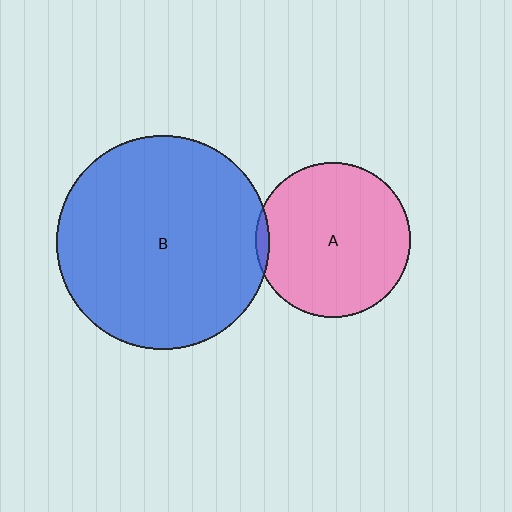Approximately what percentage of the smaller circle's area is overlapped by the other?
Approximately 5%.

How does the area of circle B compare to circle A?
Approximately 1.9 times.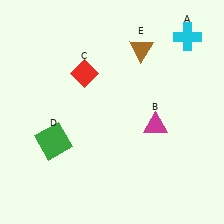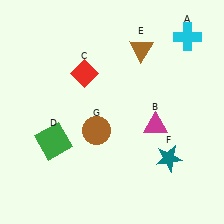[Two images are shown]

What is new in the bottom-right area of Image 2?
A teal star (F) was added in the bottom-right area of Image 2.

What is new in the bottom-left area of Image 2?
A brown circle (G) was added in the bottom-left area of Image 2.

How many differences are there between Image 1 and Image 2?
There are 2 differences between the two images.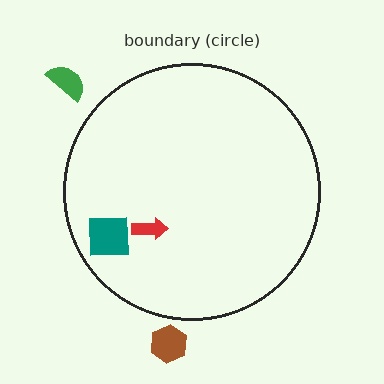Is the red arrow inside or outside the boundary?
Inside.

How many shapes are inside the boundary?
2 inside, 2 outside.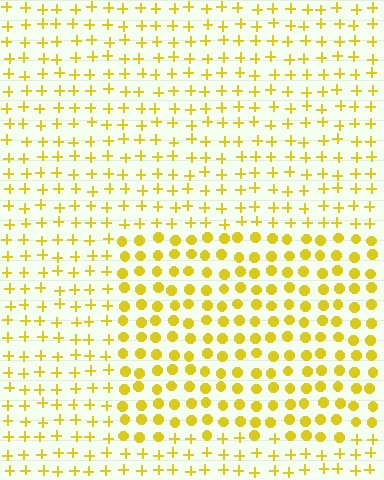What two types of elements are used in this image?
The image uses circles inside the rectangle region and plus signs outside it.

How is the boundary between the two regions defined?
The boundary is defined by a change in element shape: circles inside vs. plus signs outside. All elements share the same color and spacing.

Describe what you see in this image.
The image is filled with small yellow elements arranged in a uniform grid. A rectangle-shaped region contains circles, while the surrounding area contains plus signs. The boundary is defined purely by the change in element shape.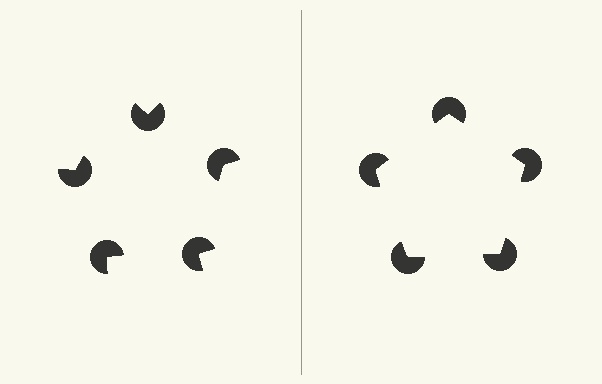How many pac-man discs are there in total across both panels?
10 — 5 on each side.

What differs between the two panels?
The pac-man discs are positioned identically on both sides; only the wedge orientations differ. On the right they align to a pentagon; on the left they are misaligned.